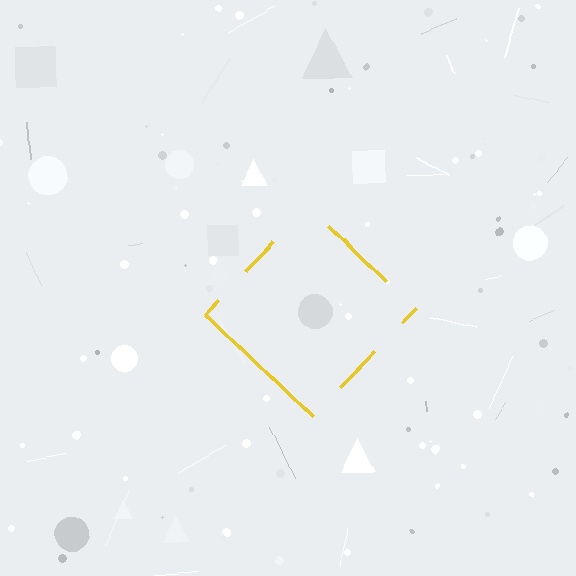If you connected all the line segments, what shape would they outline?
They would outline a diamond.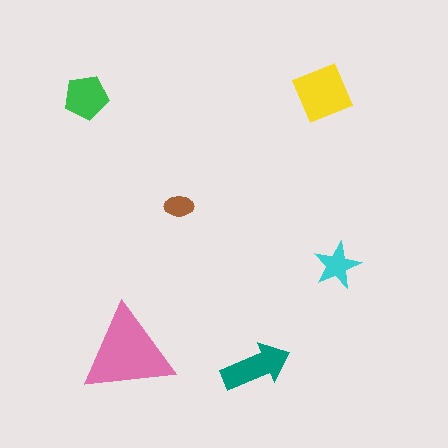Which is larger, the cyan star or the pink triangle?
The pink triangle.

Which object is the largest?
The pink triangle.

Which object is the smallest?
The brown ellipse.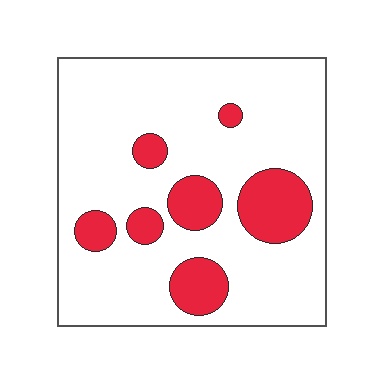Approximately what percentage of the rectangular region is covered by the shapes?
Approximately 20%.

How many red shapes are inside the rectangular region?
7.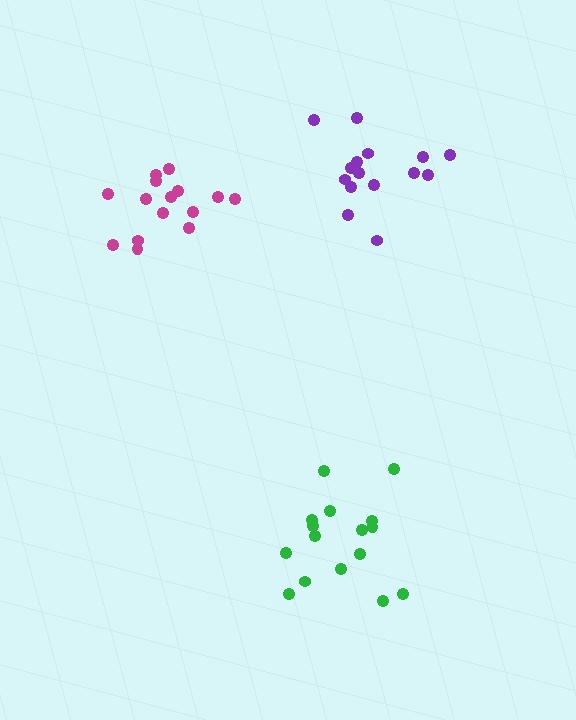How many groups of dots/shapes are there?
There are 3 groups.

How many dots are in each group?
Group 1: 16 dots, Group 2: 15 dots, Group 3: 15 dots (46 total).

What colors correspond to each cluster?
The clusters are colored: green, purple, magenta.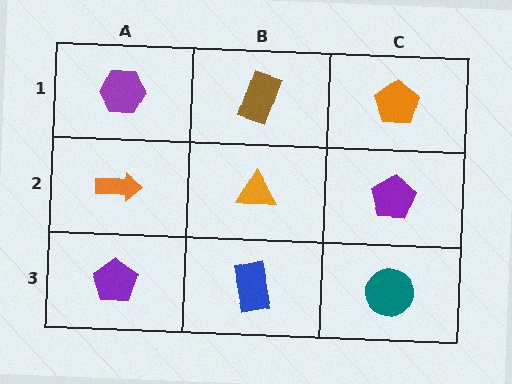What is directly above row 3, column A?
An orange arrow.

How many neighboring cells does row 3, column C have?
2.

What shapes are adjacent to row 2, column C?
An orange pentagon (row 1, column C), a teal circle (row 3, column C), an orange triangle (row 2, column B).